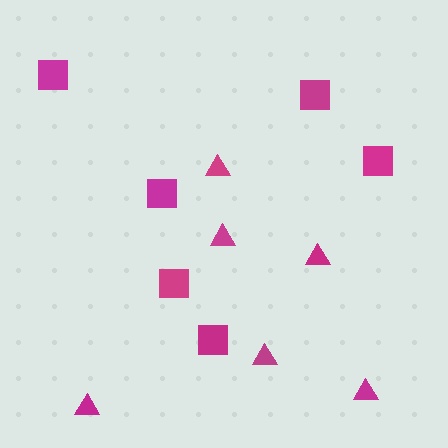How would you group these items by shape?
There are 2 groups: one group of squares (6) and one group of triangles (6).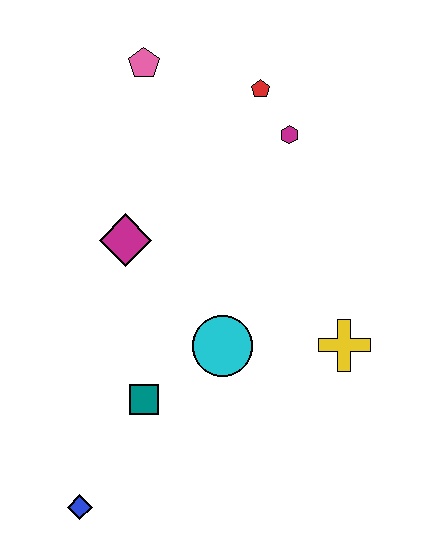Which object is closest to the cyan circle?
The teal square is closest to the cyan circle.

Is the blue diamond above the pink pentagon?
No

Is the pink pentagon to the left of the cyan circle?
Yes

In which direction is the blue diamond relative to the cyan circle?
The blue diamond is below the cyan circle.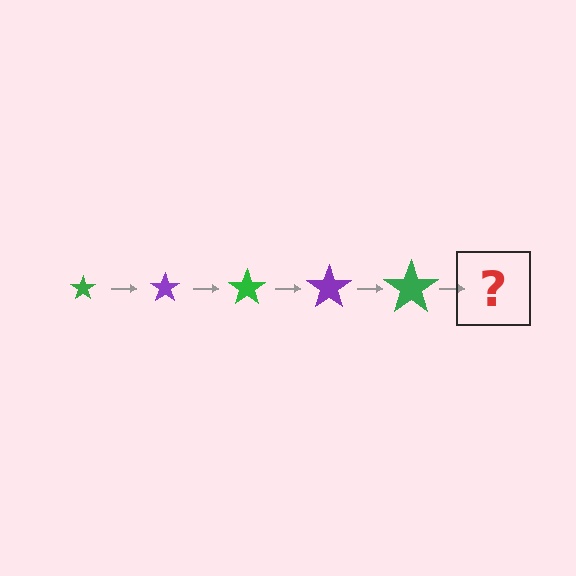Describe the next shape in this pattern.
It should be a purple star, larger than the previous one.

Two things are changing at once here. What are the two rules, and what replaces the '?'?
The two rules are that the star grows larger each step and the color cycles through green and purple. The '?' should be a purple star, larger than the previous one.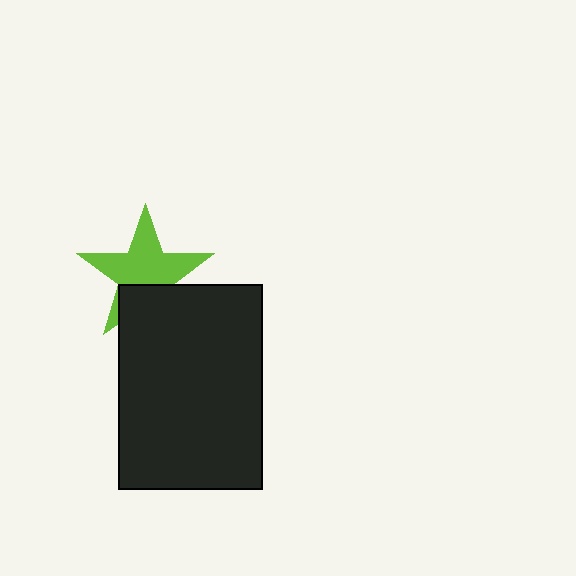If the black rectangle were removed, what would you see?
You would see the complete lime star.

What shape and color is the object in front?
The object in front is a black rectangle.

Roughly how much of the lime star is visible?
Most of it is visible (roughly 67%).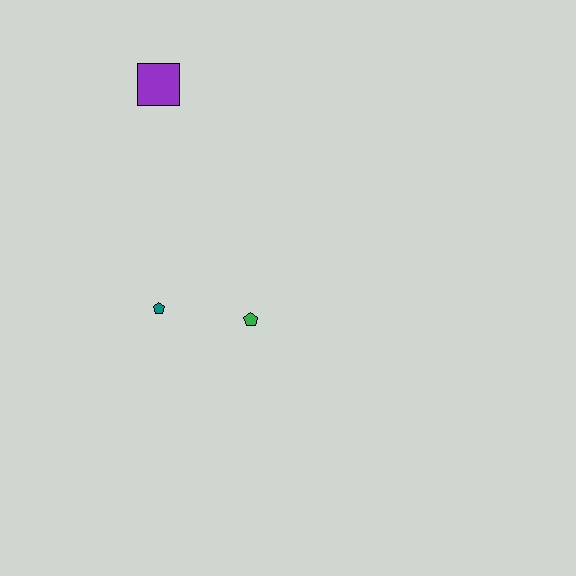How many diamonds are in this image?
There are no diamonds.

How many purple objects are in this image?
There is 1 purple object.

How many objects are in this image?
There are 3 objects.